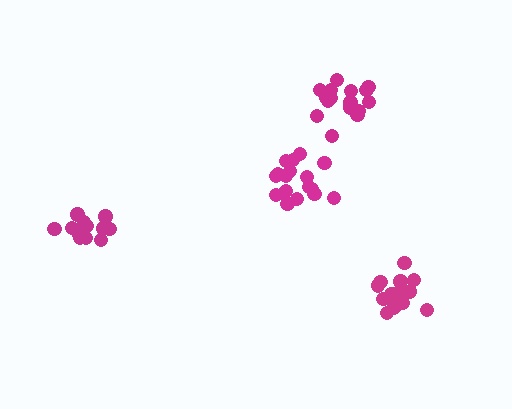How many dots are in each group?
Group 1: 12 dots, Group 2: 17 dots, Group 3: 17 dots, Group 4: 18 dots (64 total).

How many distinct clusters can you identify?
There are 4 distinct clusters.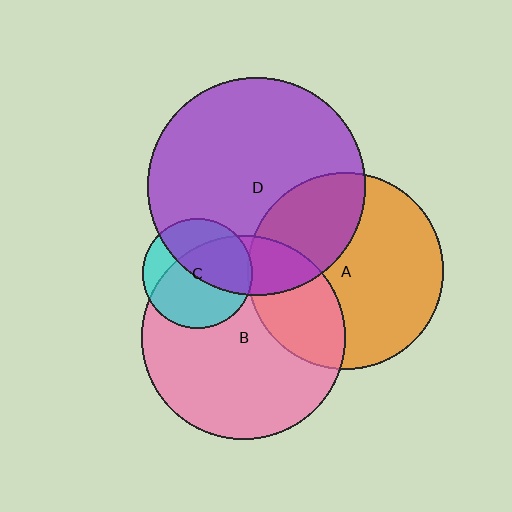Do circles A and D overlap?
Yes.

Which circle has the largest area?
Circle D (purple).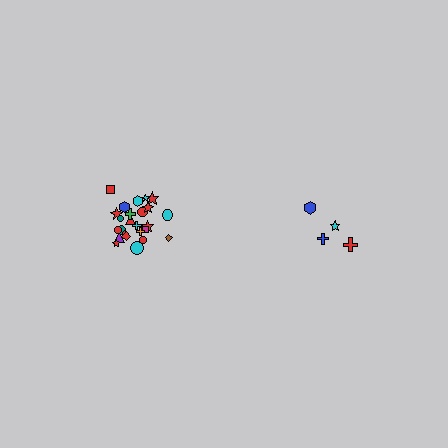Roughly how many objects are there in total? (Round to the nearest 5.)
Roughly 30 objects in total.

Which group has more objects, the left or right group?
The left group.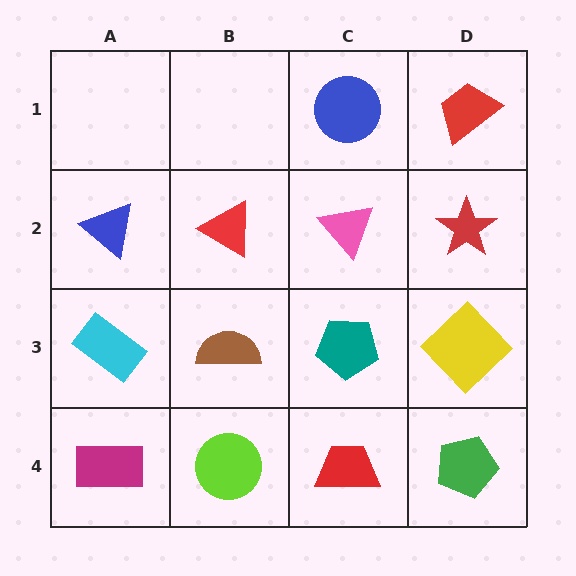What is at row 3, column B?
A brown semicircle.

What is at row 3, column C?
A teal pentagon.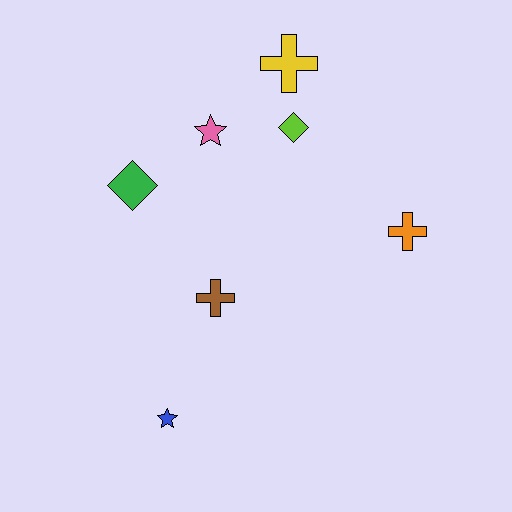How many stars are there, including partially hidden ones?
There are 2 stars.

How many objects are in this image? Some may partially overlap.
There are 7 objects.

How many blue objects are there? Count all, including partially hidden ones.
There is 1 blue object.